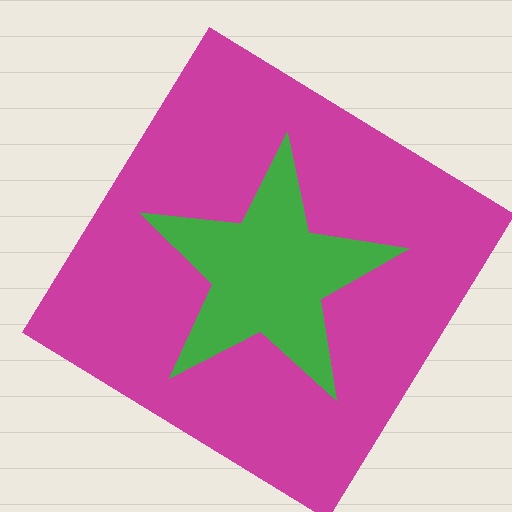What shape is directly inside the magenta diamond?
The green star.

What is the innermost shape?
The green star.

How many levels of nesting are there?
2.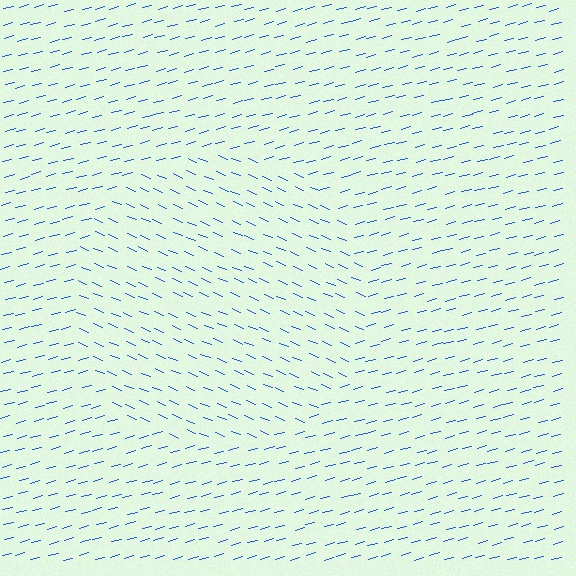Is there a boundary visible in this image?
Yes, there is a texture boundary formed by a change in line orientation.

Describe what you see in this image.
The image is filled with small blue line segments. A circle region in the image has lines oriented differently from the surrounding lines, creating a visible texture boundary.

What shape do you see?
I see a circle.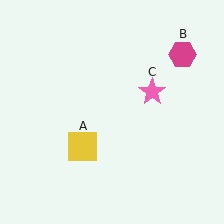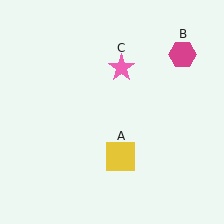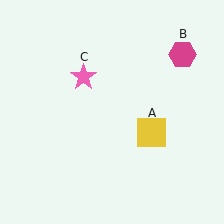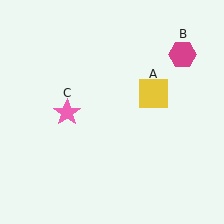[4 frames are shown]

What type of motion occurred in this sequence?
The yellow square (object A), pink star (object C) rotated counterclockwise around the center of the scene.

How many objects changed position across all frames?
2 objects changed position: yellow square (object A), pink star (object C).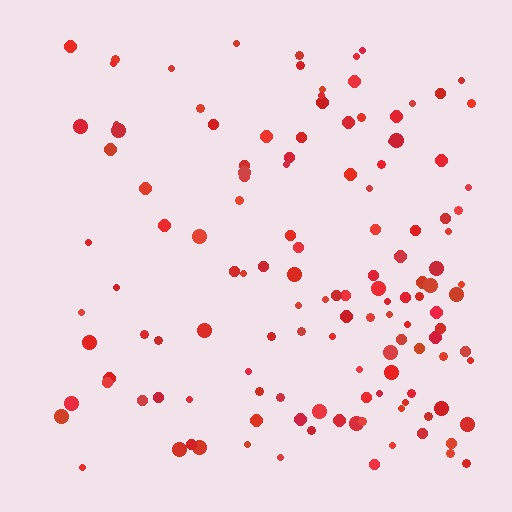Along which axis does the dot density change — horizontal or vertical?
Horizontal.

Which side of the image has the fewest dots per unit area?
The left.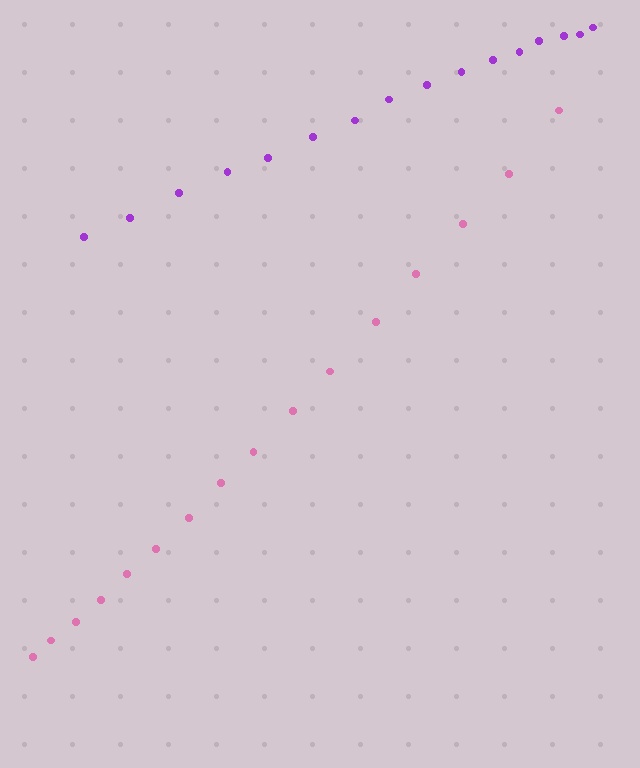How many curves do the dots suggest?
There are 2 distinct paths.